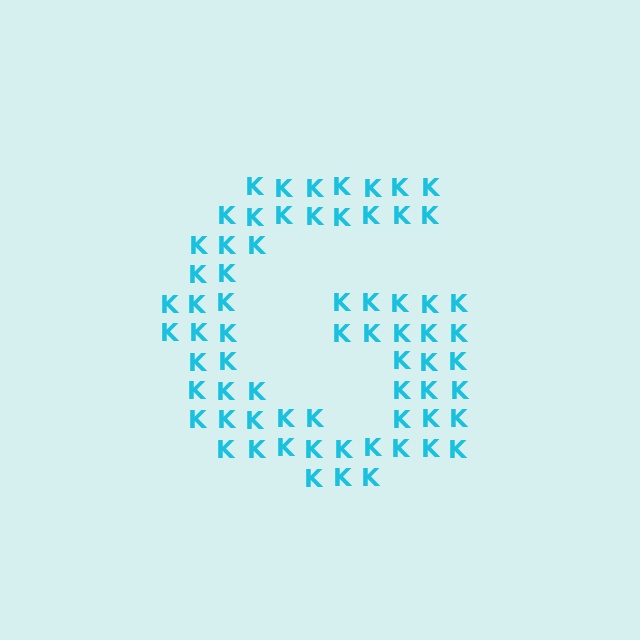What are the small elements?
The small elements are letter K's.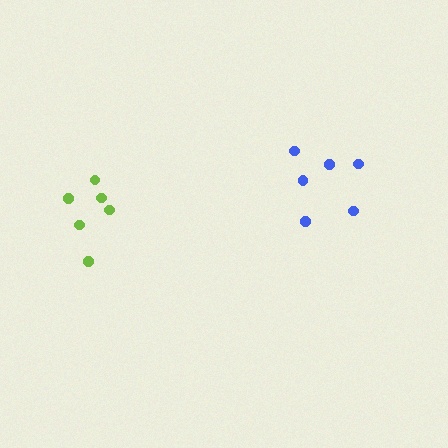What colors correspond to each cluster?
The clusters are colored: lime, blue.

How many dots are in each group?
Group 1: 6 dots, Group 2: 6 dots (12 total).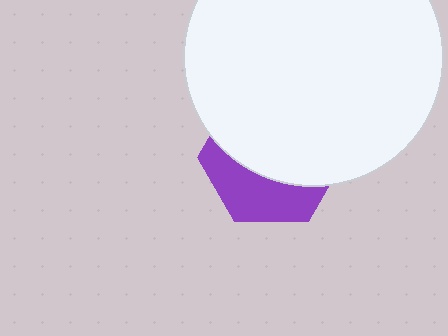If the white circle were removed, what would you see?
You would see the complete purple hexagon.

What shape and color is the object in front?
The object in front is a white circle.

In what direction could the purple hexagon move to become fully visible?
The purple hexagon could move down. That would shift it out from behind the white circle entirely.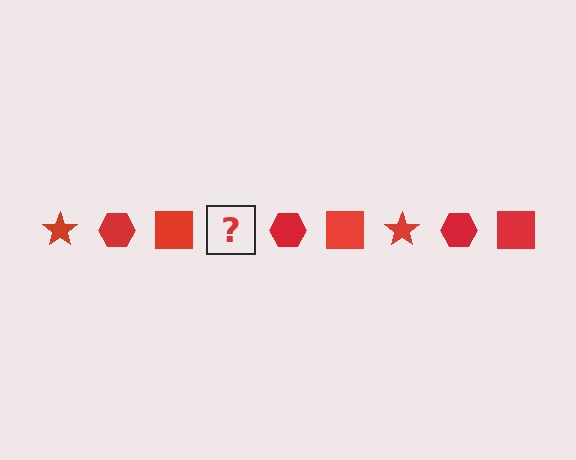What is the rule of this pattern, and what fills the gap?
The rule is that the pattern cycles through star, hexagon, square shapes in red. The gap should be filled with a red star.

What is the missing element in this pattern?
The missing element is a red star.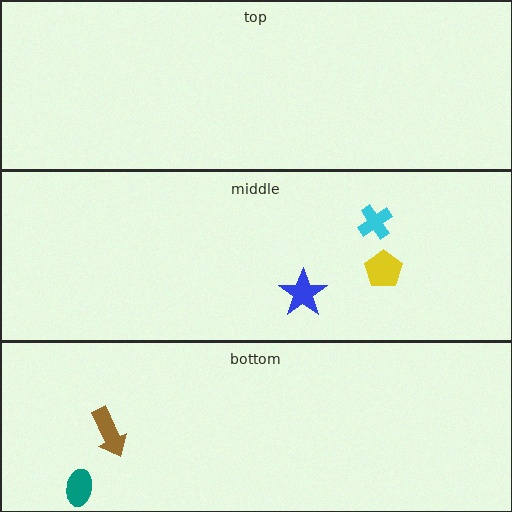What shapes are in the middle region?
The blue star, the yellow pentagon, the cyan cross.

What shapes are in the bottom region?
The teal ellipse, the brown arrow.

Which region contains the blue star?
The middle region.